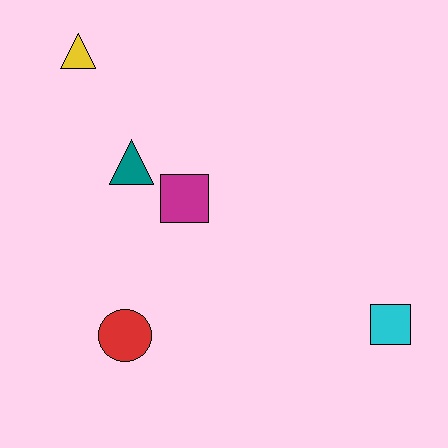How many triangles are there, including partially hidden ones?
There are 2 triangles.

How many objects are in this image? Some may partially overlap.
There are 5 objects.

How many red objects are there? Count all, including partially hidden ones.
There is 1 red object.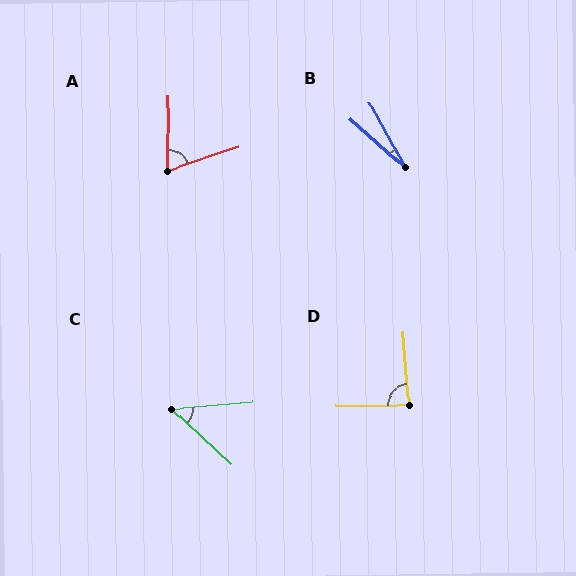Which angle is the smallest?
B, at approximately 20 degrees.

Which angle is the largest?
D, at approximately 86 degrees.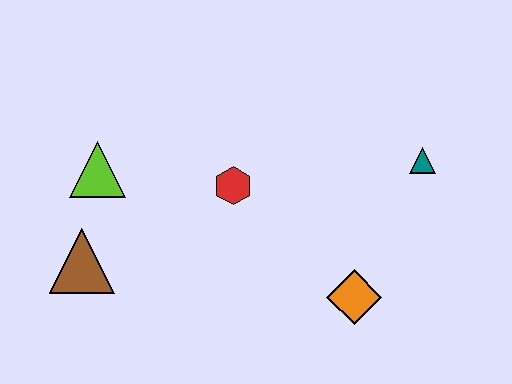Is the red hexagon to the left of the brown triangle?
No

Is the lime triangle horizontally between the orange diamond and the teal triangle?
No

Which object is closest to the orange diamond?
The teal triangle is closest to the orange diamond.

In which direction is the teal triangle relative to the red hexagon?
The teal triangle is to the right of the red hexagon.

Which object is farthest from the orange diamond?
The lime triangle is farthest from the orange diamond.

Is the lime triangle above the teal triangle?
No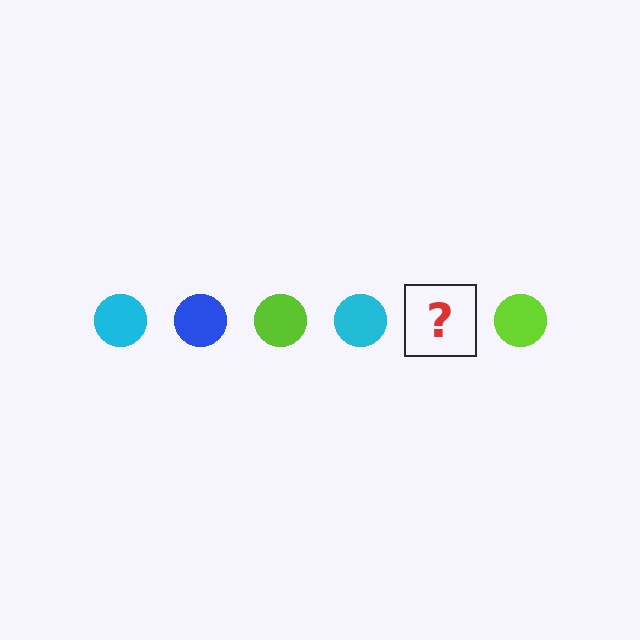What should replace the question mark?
The question mark should be replaced with a blue circle.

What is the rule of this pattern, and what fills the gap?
The rule is that the pattern cycles through cyan, blue, lime circles. The gap should be filled with a blue circle.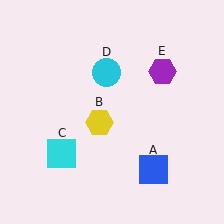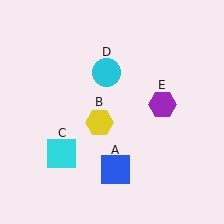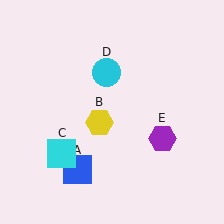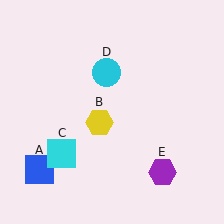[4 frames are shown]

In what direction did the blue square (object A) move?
The blue square (object A) moved left.